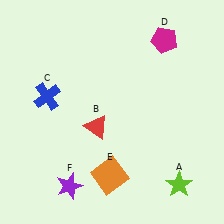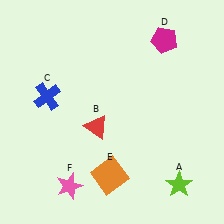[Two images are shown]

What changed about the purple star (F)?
In Image 1, F is purple. In Image 2, it changed to pink.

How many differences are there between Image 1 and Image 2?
There is 1 difference between the two images.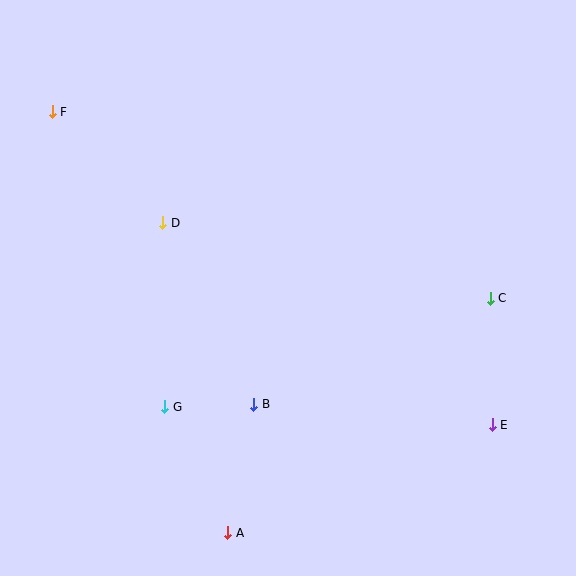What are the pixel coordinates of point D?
Point D is at (163, 223).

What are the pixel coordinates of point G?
Point G is at (165, 407).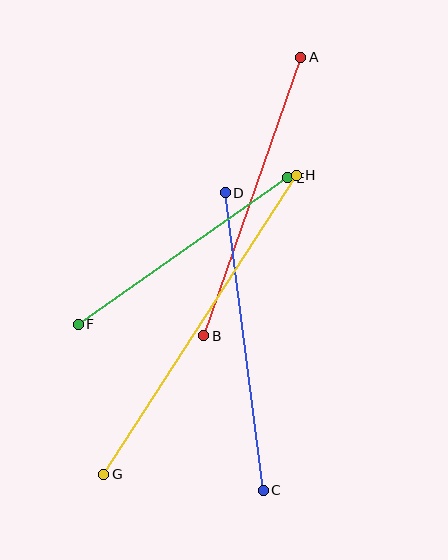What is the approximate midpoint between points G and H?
The midpoint is at approximately (200, 325) pixels.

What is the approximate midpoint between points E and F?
The midpoint is at approximately (183, 251) pixels.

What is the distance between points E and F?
The distance is approximately 256 pixels.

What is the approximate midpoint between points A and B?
The midpoint is at approximately (252, 196) pixels.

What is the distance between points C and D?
The distance is approximately 299 pixels.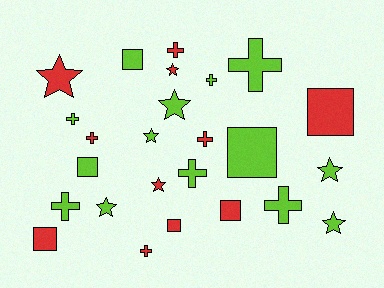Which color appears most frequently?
Lime, with 14 objects.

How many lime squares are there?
There are 3 lime squares.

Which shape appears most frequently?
Cross, with 10 objects.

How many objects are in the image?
There are 25 objects.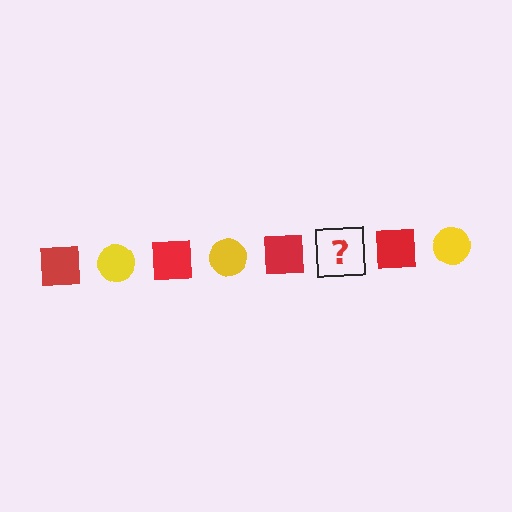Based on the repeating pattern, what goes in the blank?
The blank should be a yellow circle.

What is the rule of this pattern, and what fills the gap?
The rule is that the pattern alternates between red square and yellow circle. The gap should be filled with a yellow circle.